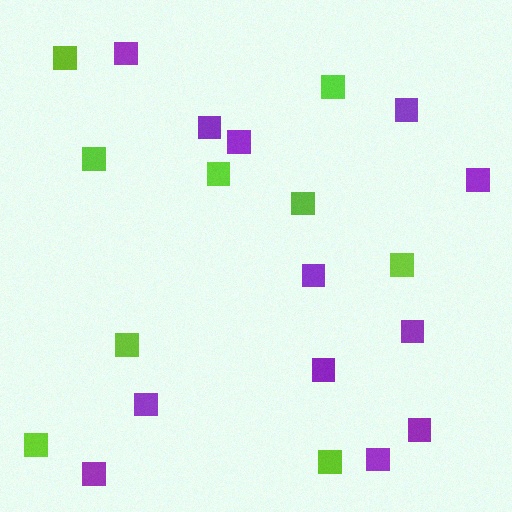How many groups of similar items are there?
There are 2 groups: one group of purple squares (12) and one group of lime squares (9).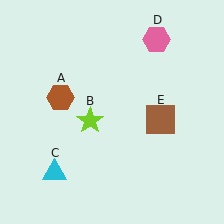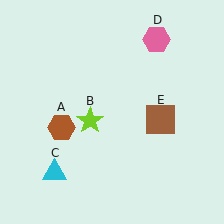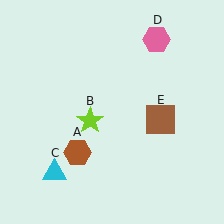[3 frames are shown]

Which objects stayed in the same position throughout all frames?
Lime star (object B) and cyan triangle (object C) and pink hexagon (object D) and brown square (object E) remained stationary.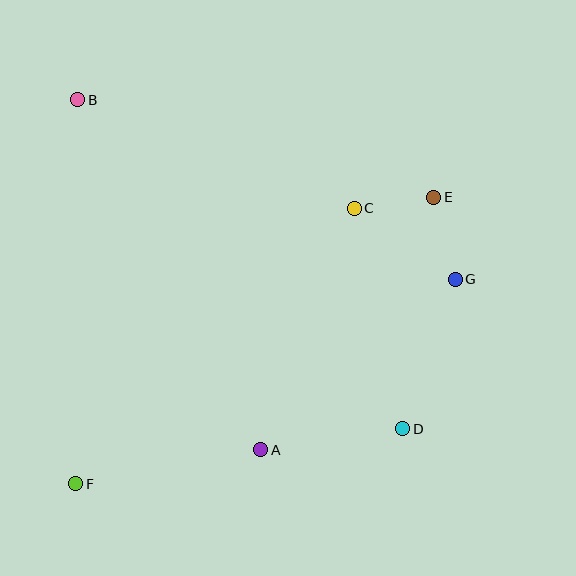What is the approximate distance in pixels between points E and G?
The distance between E and G is approximately 85 pixels.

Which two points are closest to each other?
Points C and E are closest to each other.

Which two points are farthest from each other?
Points B and D are farthest from each other.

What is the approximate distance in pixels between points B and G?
The distance between B and G is approximately 418 pixels.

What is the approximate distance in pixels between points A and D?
The distance between A and D is approximately 143 pixels.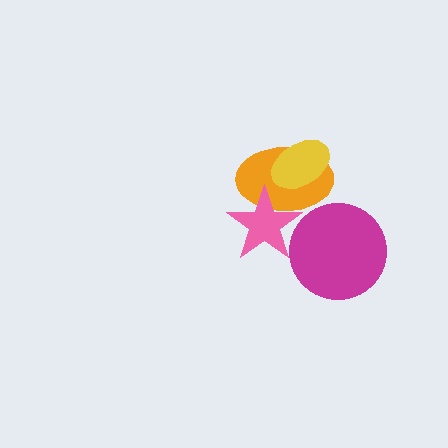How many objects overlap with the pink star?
2 objects overlap with the pink star.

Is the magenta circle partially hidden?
Yes, it is partially covered by another shape.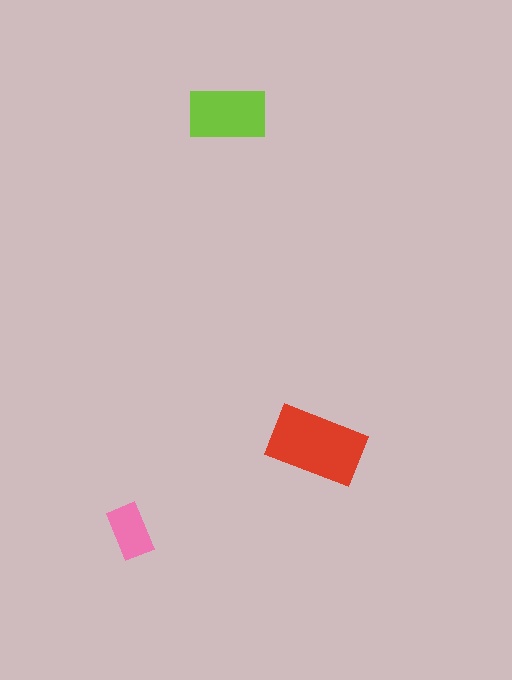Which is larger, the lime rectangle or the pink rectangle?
The lime one.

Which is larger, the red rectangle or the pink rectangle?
The red one.